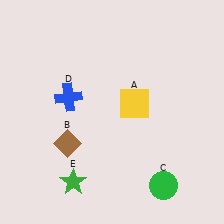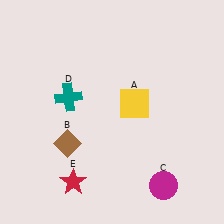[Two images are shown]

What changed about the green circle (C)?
In Image 1, C is green. In Image 2, it changed to magenta.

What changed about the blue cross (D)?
In Image 1, D is blue. In Image 2, it changed to teal.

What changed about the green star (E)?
In Image 1, E is green. In Image 2, it changed to red.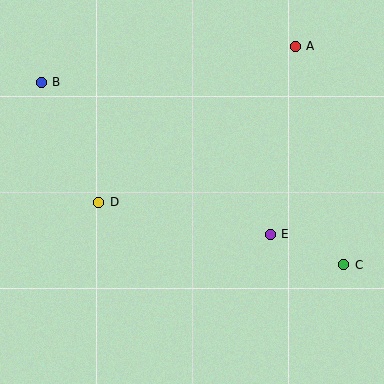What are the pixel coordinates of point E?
Point E is at (270, 234).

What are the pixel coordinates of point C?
Point C is at (343, 265).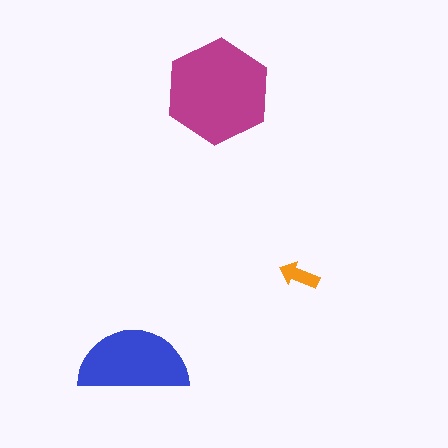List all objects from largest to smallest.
The magenta hexagon, the blue semicircle, the orange arrow.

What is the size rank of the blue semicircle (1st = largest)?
2nd.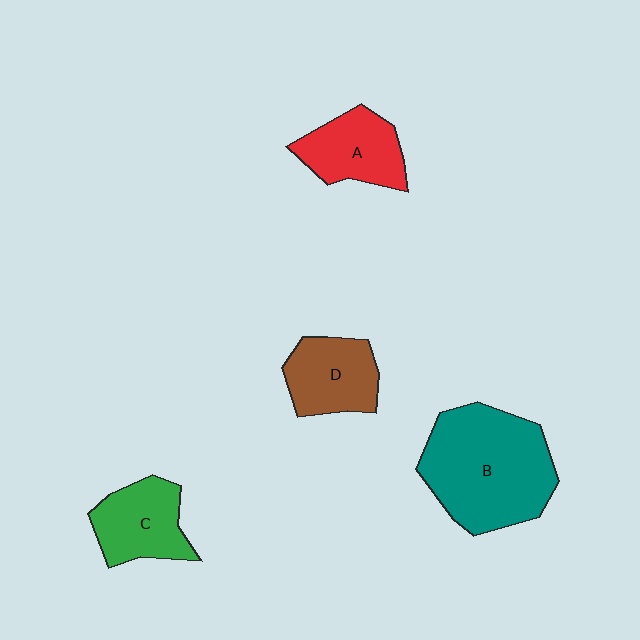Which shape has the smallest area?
Shape D (brown).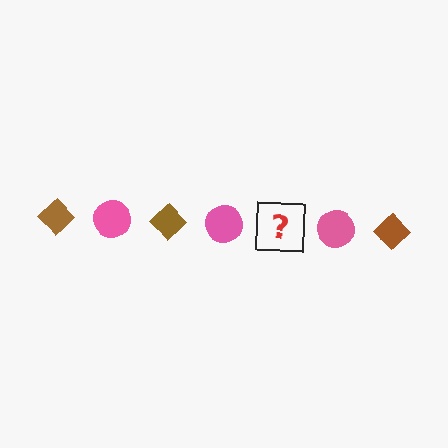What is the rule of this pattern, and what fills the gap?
The rule is that the pattern alternates between brown diamond and pink circle. The gap should be filled with a brown diamond.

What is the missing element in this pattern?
The missing element is a brown diamond.